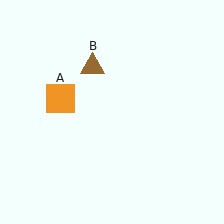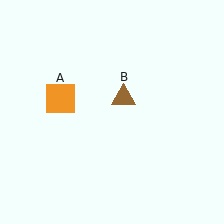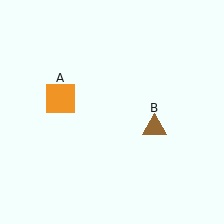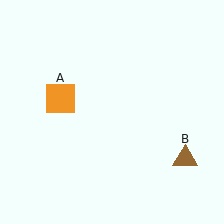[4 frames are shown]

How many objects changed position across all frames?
1 object changed position: brown triangle (object B).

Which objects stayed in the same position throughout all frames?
Orange square (object A) remained stationary.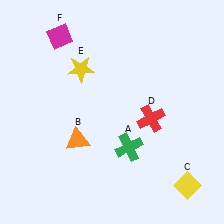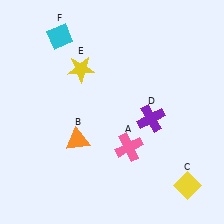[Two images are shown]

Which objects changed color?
A changed from green to pink. D changed from red to purple. F changed from magenta to cyan.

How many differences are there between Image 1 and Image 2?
There are 3 differences between the two images.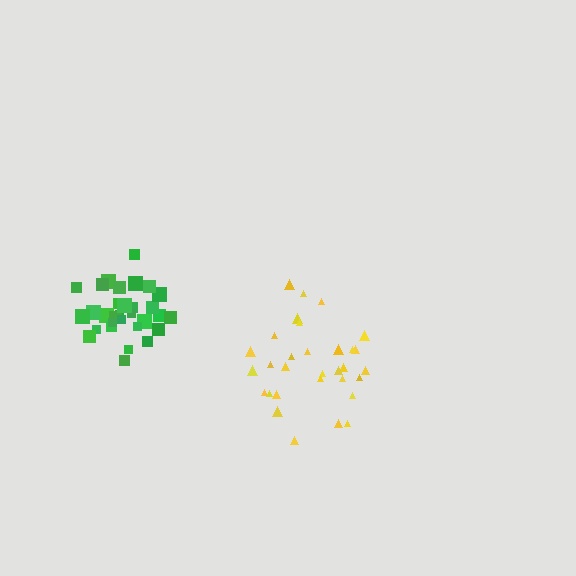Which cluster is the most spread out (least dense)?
Yellow.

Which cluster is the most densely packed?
Green.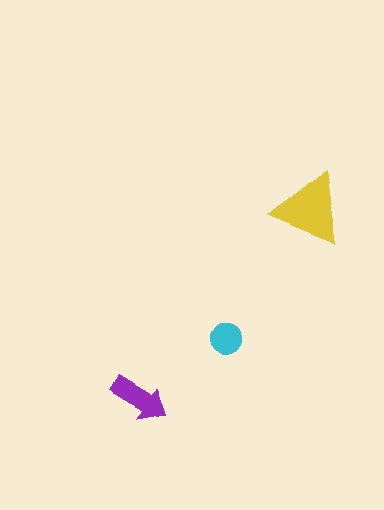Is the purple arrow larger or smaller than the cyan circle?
Larger.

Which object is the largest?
The yellow triangle.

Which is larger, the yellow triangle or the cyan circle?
The yellow triangle.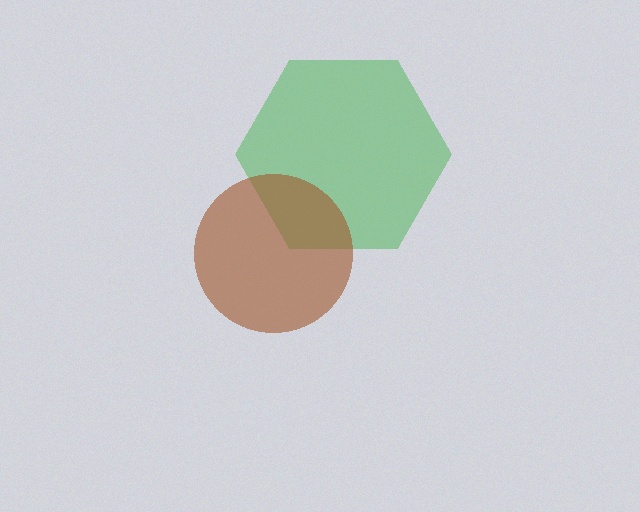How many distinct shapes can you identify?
There are 2 distinct shapes: a green hexagon, a brown circle.